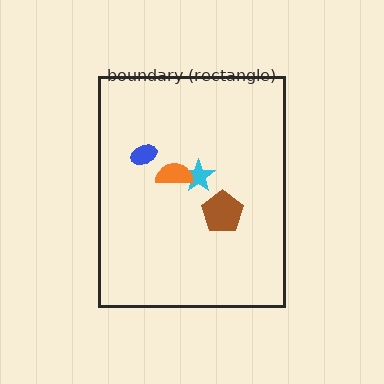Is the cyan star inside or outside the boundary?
Inside.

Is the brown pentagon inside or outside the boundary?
Inside.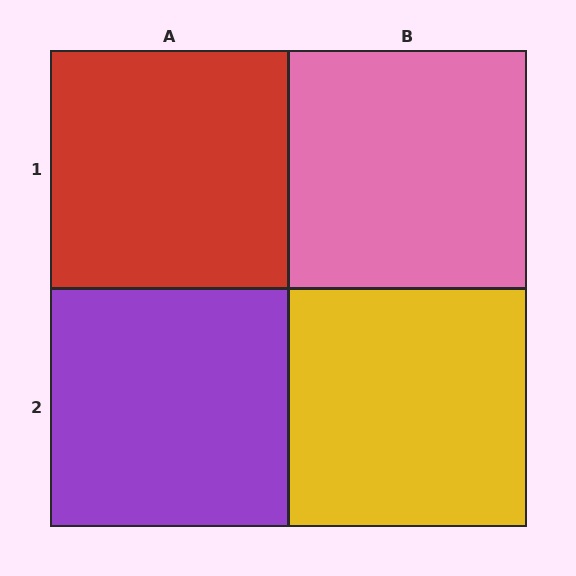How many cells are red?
1 cell is red.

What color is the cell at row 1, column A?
Red.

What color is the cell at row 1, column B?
Pink.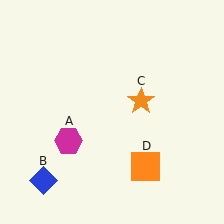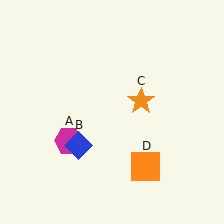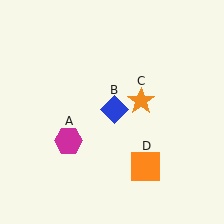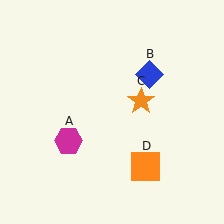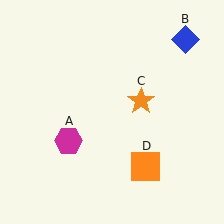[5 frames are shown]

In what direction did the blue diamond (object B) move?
The blue diamond (object B) moved up and to the right.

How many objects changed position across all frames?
1 object changed position: blue diamond (object B).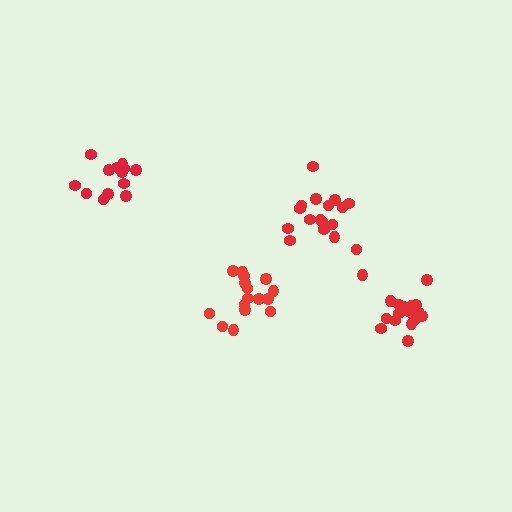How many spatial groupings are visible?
There are 4 spatial groupings.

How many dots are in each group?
Group 1: 14 dots, Group 2: 16 dots, Group 3: 19 dots, Group 4: 17 dots (66 total).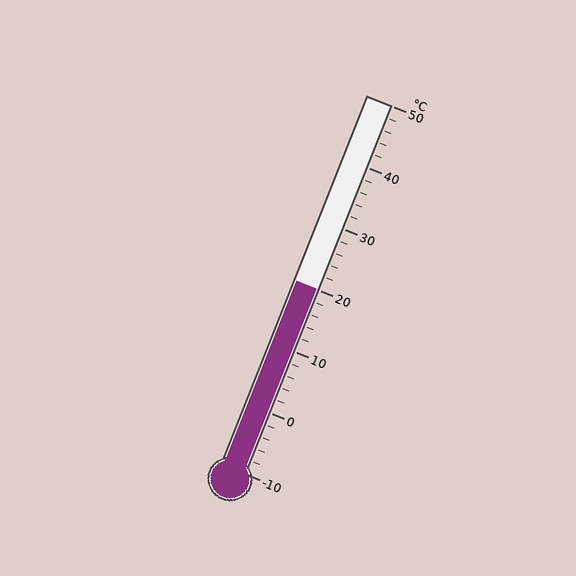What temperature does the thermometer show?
The thermometer shows approximately 20°C.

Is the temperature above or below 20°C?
The temperature is at 20°C.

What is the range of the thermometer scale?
The thermometer scale ranges from -10°C to 50°C.